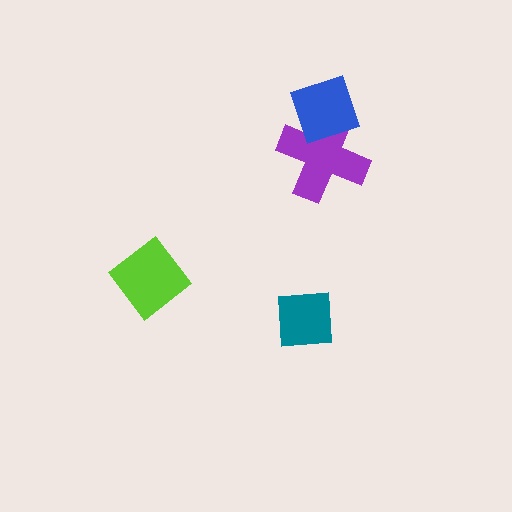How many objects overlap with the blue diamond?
1 object overlaps with the blue diamond.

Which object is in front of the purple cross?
The blue diamond is in front of the purple cross.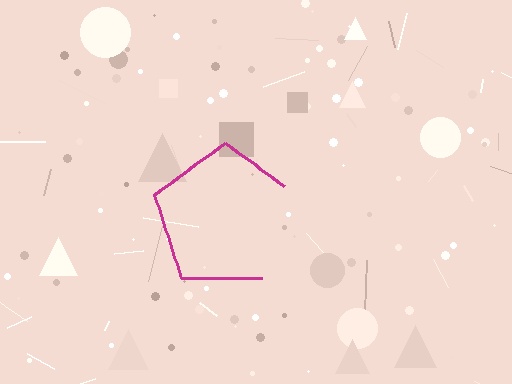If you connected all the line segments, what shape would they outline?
They would outline a pentagon.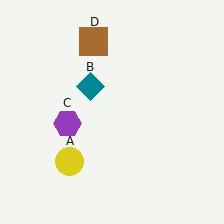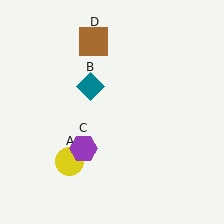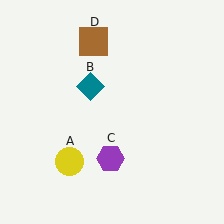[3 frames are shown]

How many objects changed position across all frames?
1 object changed position: purple hexagon (object C).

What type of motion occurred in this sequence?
The purple hexagon (object C) rotated counterclockwise around the center of the scene.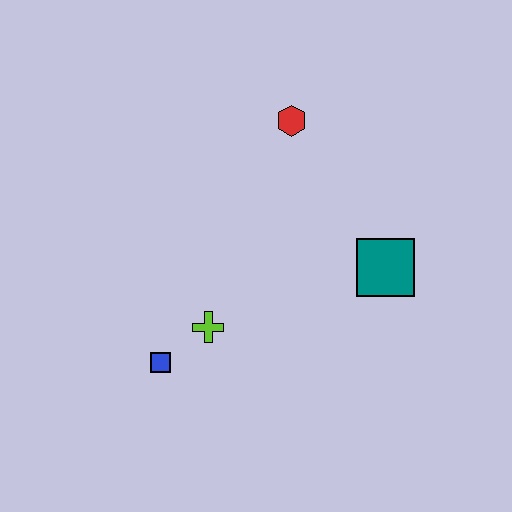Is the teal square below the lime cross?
No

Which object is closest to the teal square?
The red hexagon is closest to the teal square.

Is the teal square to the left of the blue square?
No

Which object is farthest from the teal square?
The blue square is farthest from the teal square.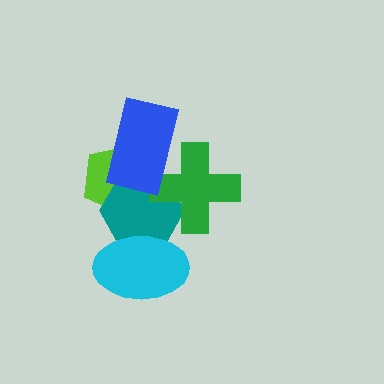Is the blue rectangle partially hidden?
No, no other shape covers it.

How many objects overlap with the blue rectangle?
3 objects overlap with the blue rectangle.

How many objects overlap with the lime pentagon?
2 objects overlap with the lime pentagon.